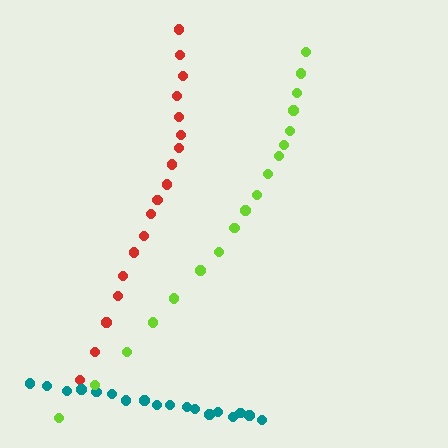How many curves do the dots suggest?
There are 3 distinct paths.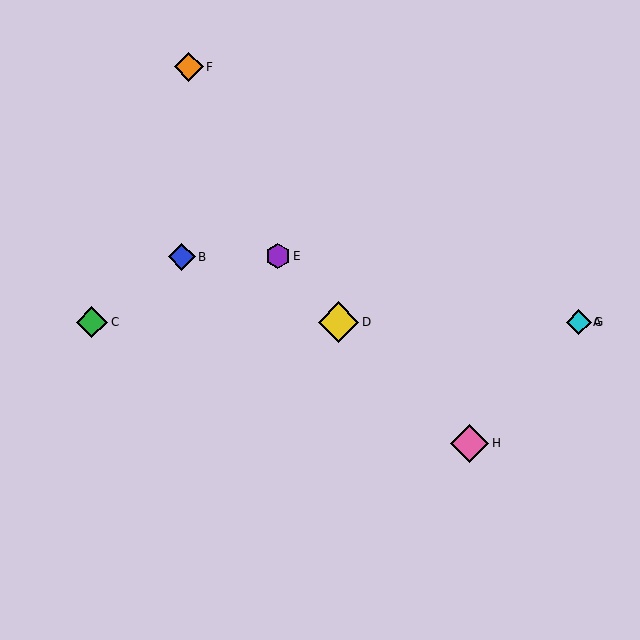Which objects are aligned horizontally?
Objects A, C, D, G are aligned horizontally.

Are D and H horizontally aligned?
No, D is at y≈322 and H is at y≈443.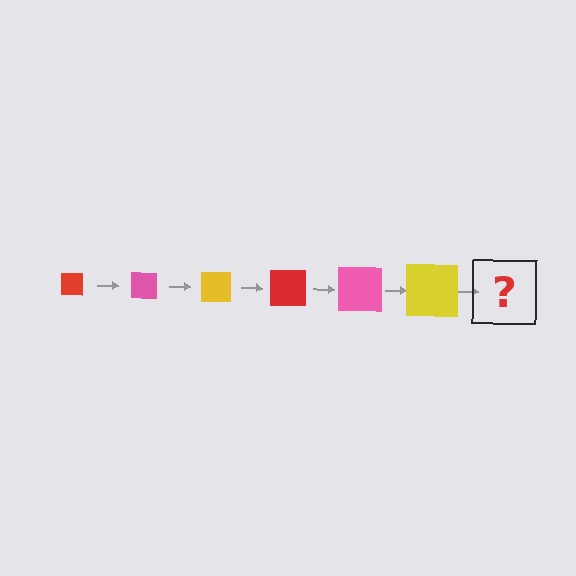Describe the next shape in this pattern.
It should be a red square, larger than the previous one.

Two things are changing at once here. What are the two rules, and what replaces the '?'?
The two rules are that the square grows larger each step and the color cycles through red, pink, and yellow. The '?' should be a red square, larger than the previous one.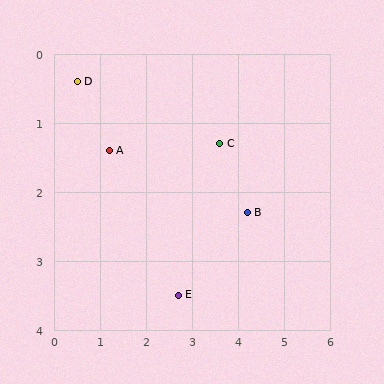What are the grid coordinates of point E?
Point E is at approximately (2.7, 3.5).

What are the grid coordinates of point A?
Point A is at approximately (1.2, 1.4).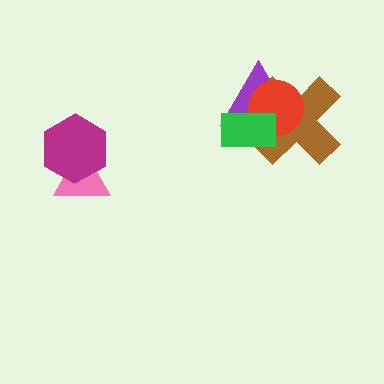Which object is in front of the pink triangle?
The magenta hexagon is in front of the pink triangle.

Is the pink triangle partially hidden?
Yes, it is partially covered by another shape.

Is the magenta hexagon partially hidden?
No, no other shape covers it.